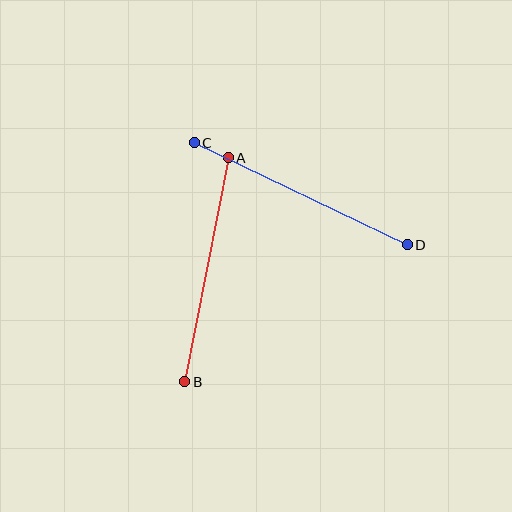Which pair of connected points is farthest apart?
Points C and D are farthest apart.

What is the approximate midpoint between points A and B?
The midpoint is at approximately (206, 270) pixels.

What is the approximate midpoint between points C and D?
The midpoint is at approximately (301, 194) pixels.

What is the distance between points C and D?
The distance is approximately 236 pixels.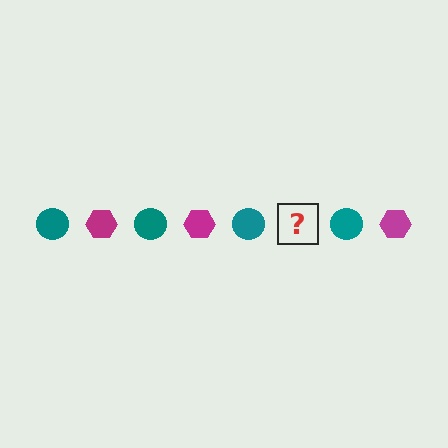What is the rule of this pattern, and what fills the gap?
The rule is that the pattern alternates between teal circle and magenta hexagon. The gap should be filled with a magenta hexagon.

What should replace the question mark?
The question mark should be replaced with a magenta hexagon.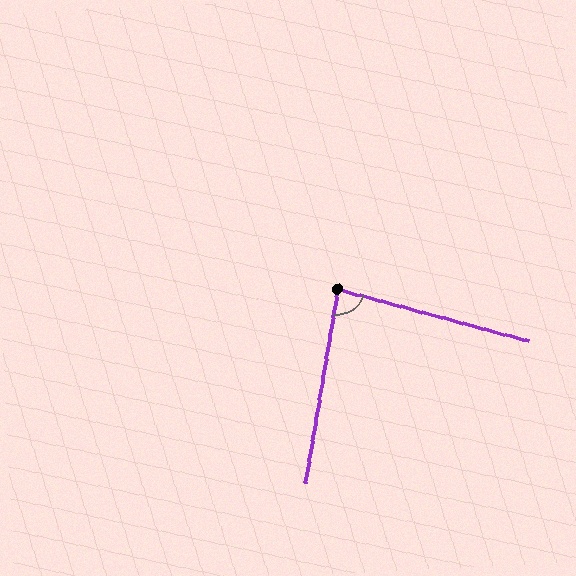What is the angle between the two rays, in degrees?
Approximately 84 degrees.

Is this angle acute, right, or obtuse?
It is acute.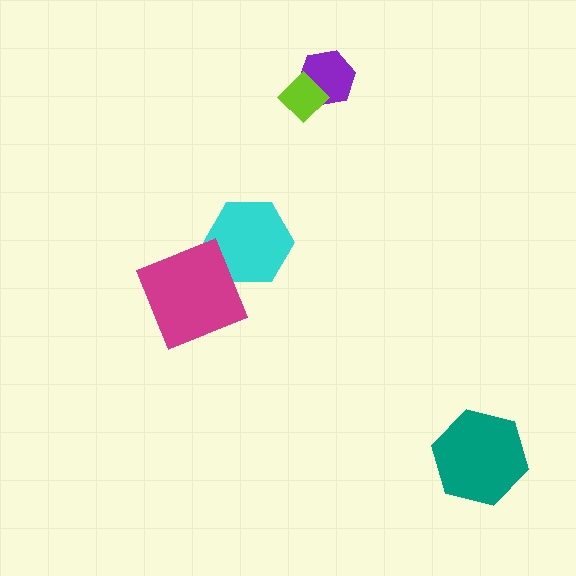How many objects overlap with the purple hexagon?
1 object overlaps with the purple hexagon.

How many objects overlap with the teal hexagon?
0 objects overlap with the teal hexagon.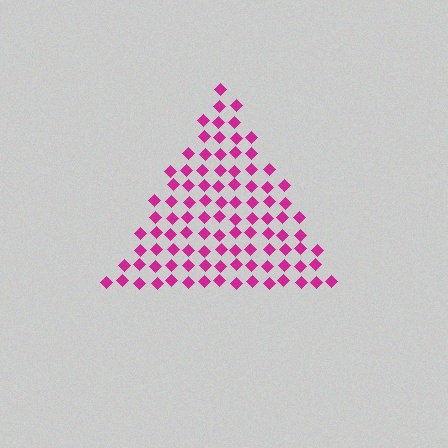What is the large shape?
The large shape is a triangle.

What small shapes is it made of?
It is made of small diamonds.